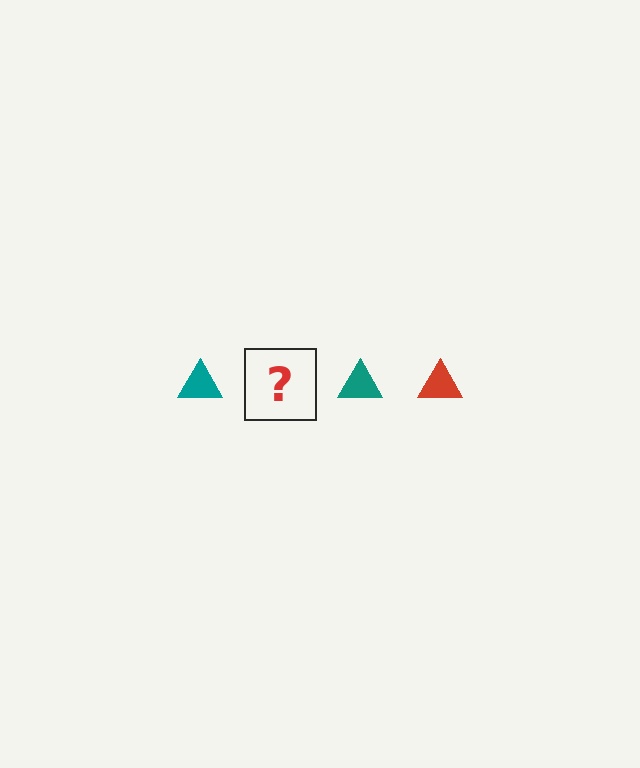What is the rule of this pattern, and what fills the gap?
The rule is that the pattern cycles through teal, red triangles. The gap should be filled with a red triangle.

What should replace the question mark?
The question mark should be replaced with a red triangle.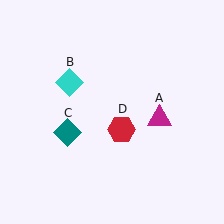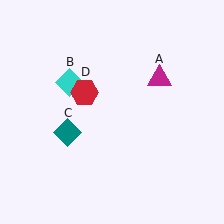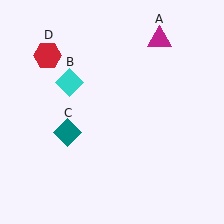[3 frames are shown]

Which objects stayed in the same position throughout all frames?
Cyan diamond (object B) and teal diamond (object C) remained stationary.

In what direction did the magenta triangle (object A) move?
The magenta triangle (object A) moved up.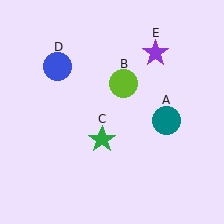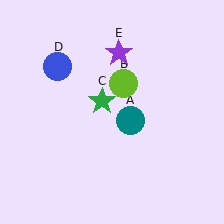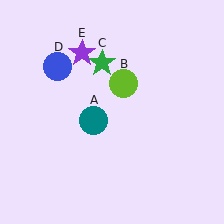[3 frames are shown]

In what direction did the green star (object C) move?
The green star (object C) moved up.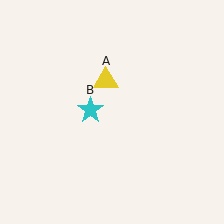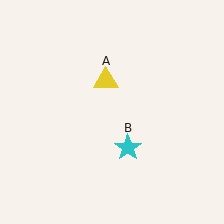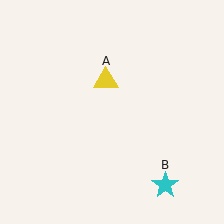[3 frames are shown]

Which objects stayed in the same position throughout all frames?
Yellow triangle (object A) remained stationary.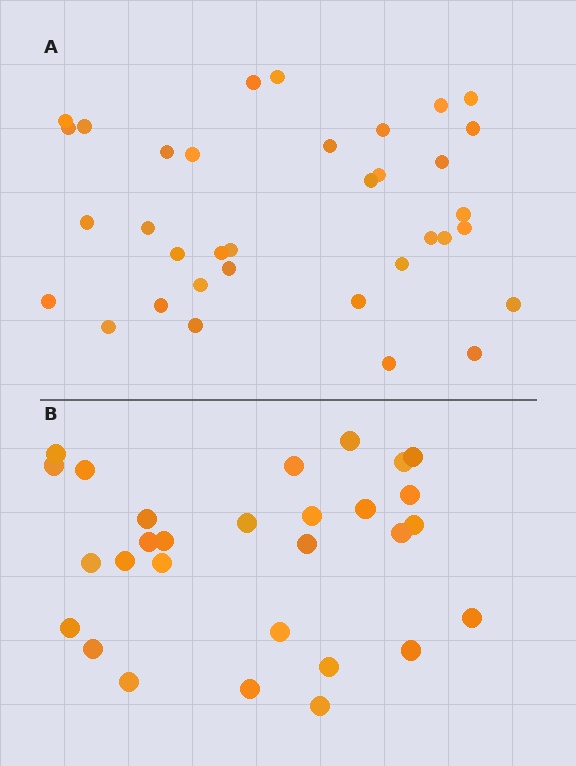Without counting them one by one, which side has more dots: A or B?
Region A (the top region) has more dots.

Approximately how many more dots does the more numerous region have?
Region A has about 6 more dots than region B.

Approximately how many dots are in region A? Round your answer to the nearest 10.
About 40 dots. (The exact count is 35, which rounds to 40.)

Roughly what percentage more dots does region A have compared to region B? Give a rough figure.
About 20% more.